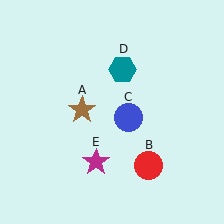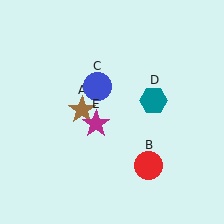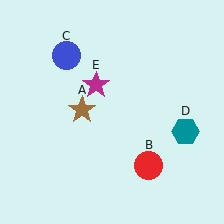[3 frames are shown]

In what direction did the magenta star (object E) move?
The magenta star (object E) moved up.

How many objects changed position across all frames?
3 objects changed position: blue circle (object C), teal hexagon (object D), magenta star (object E).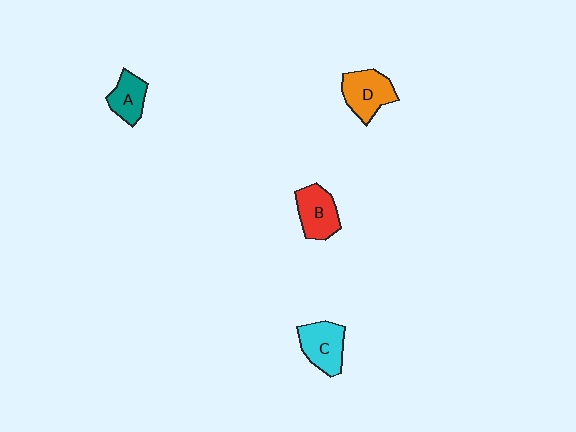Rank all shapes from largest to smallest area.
From largest to smallest: D (orange), C (cyan), B (red), A (teal).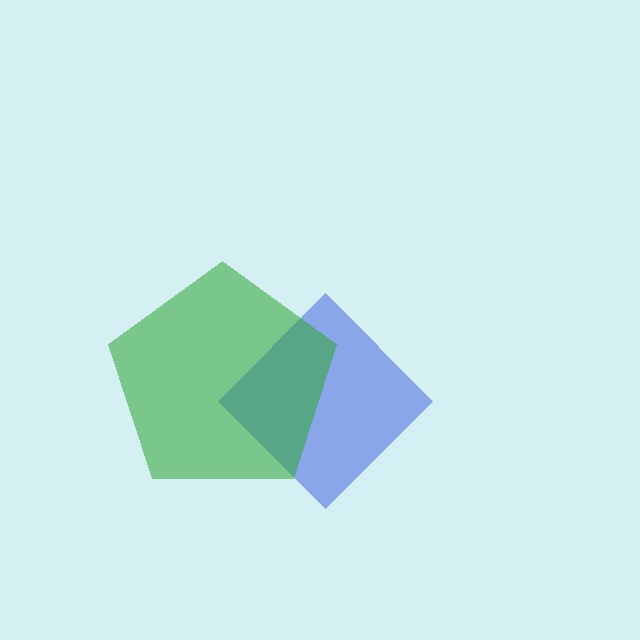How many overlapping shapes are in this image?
There are 2 overlapping shapes in the image.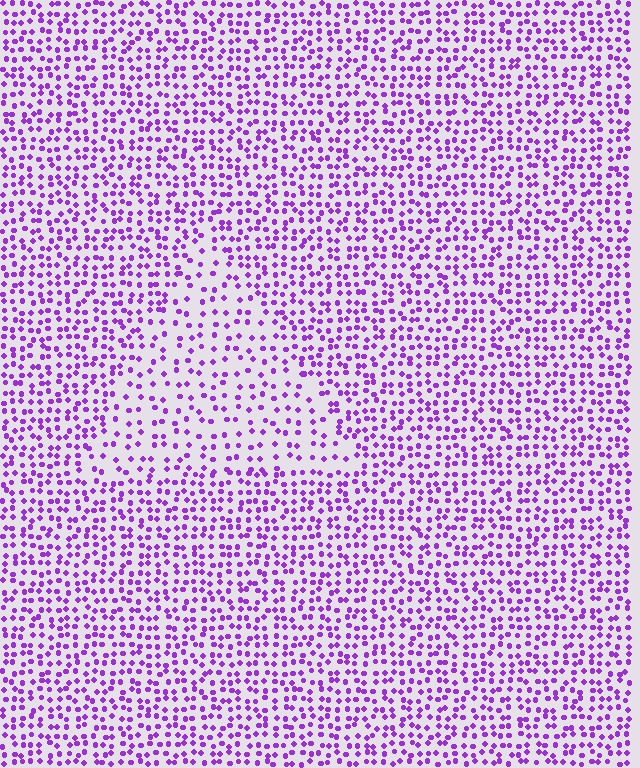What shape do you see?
I see a triangle.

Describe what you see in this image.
The image contains small purple elements arranged at two different densities. A triangle-shaped region is visible where the elements are less densely packed than the surrounding area.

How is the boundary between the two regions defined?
The boundary is defined by a change in element density (approximately 1.8x ratio). All elements are the same color, size, and shape.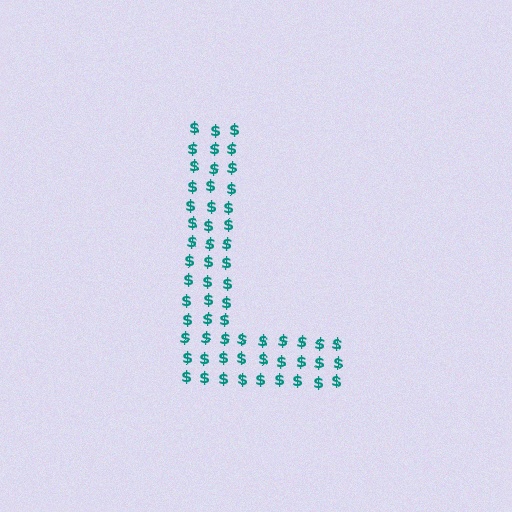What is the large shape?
The large shape is the letter L.